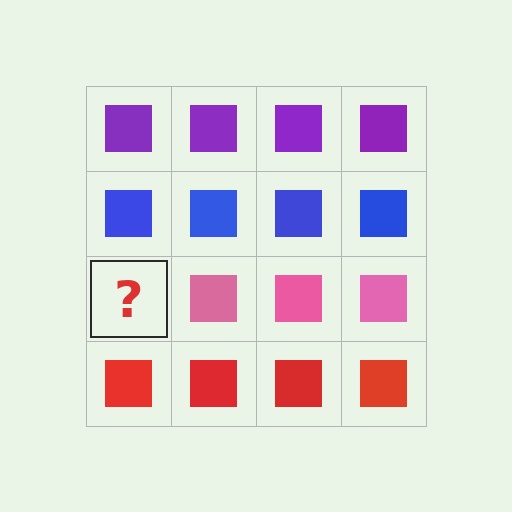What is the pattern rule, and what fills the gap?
The rule is that each row has a consistent color. The gap should be filled with a pink square.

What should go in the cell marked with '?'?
The missing cell should contain a pink square.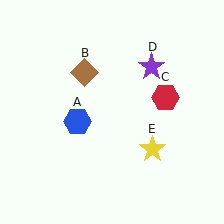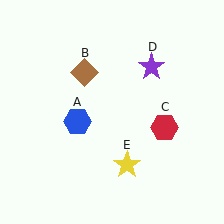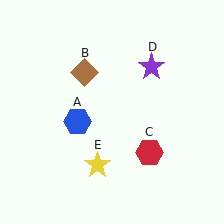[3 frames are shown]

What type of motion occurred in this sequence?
The red hexagon (object C), yellow star (object E) rotated clockwise around the center of the scene.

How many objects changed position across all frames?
2 objects changed position: red hexagon (object C), yellow star (object E).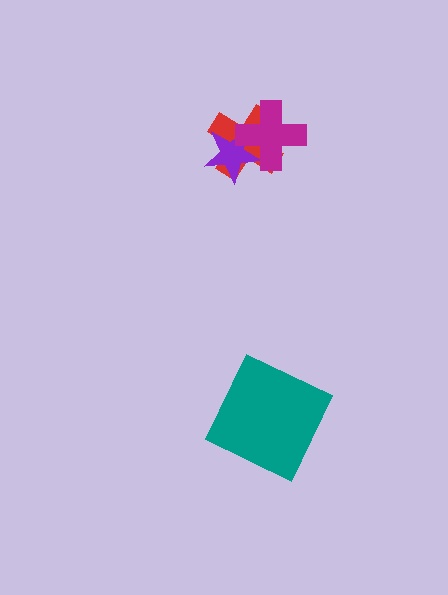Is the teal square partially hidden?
No, no other shape covers it.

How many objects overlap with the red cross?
2 objects overlap with the red cross.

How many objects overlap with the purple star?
2 objects overlap with the purple star.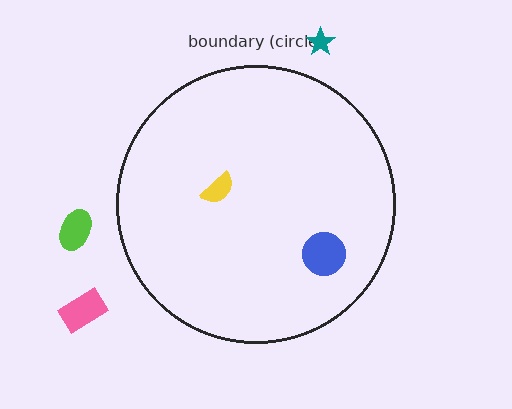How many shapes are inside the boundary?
2 inside, 3 outside.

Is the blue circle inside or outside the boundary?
Inside.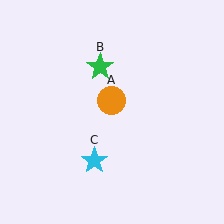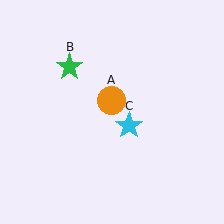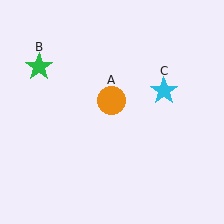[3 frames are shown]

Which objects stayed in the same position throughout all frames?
Orange circle (object A) remained stationary.